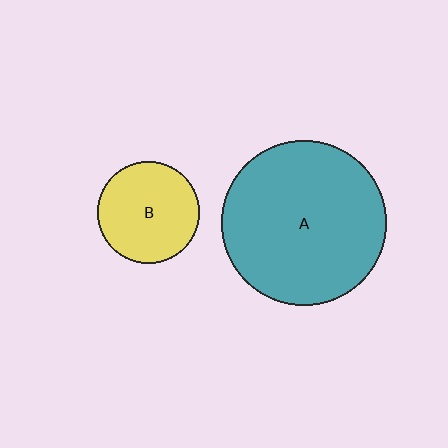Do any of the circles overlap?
No, none of the circles overlap.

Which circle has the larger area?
Circle A (teal).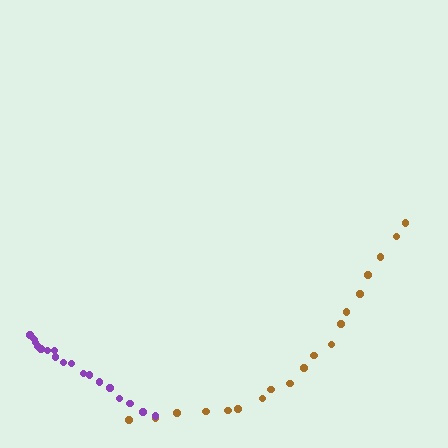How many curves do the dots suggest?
There are 2 distinct paths.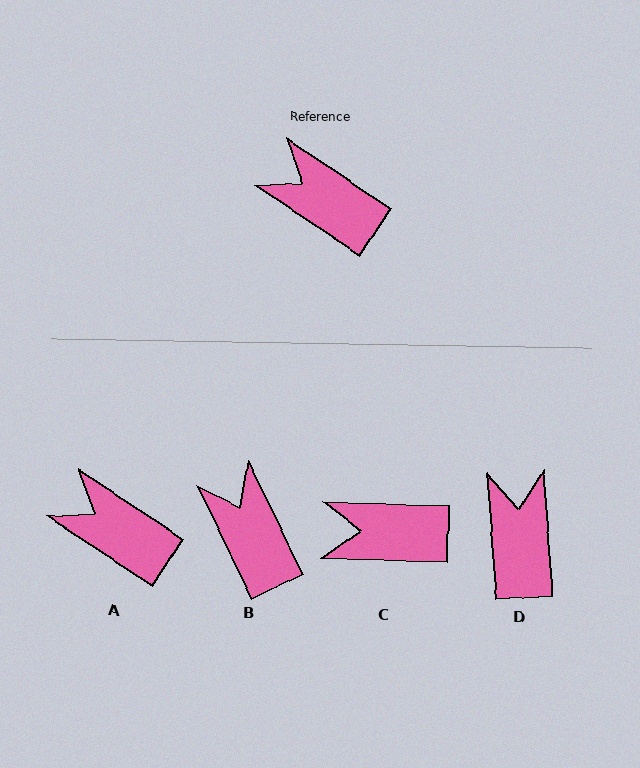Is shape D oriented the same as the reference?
No, it is off by about 52 degrees.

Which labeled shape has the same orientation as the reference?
A.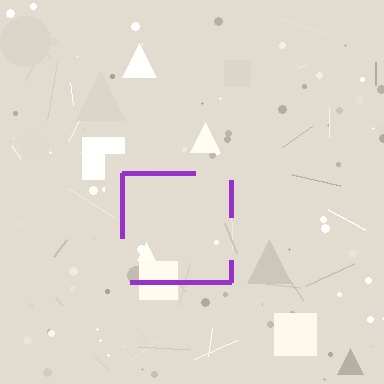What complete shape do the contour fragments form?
The contour fragments form a square.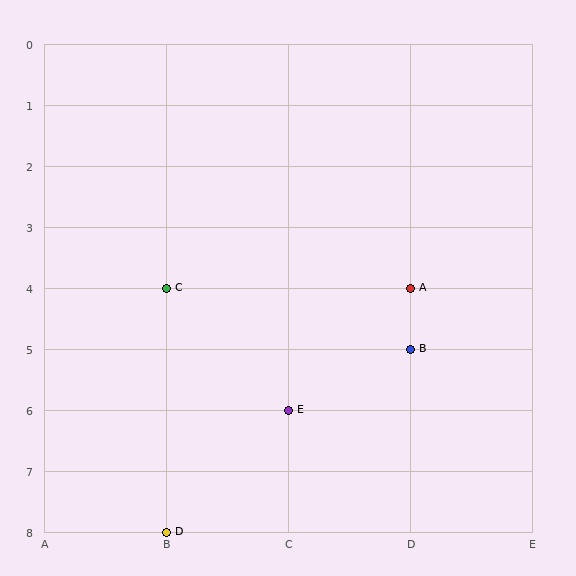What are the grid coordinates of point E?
Point E is at grid coordinates (C, 6).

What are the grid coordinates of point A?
Point A is at grid coordinates (D, 4).